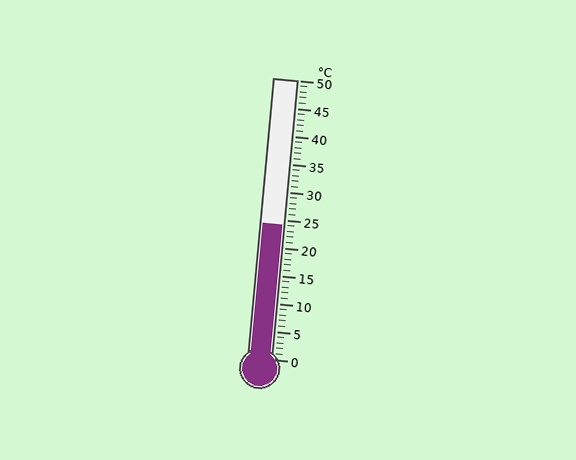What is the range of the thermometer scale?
The thermometer scale ranges from 0°C to 50°C.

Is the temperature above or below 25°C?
The temperature is below 25°C.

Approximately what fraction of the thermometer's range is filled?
The thermometer is filled to approximately 50% of its range.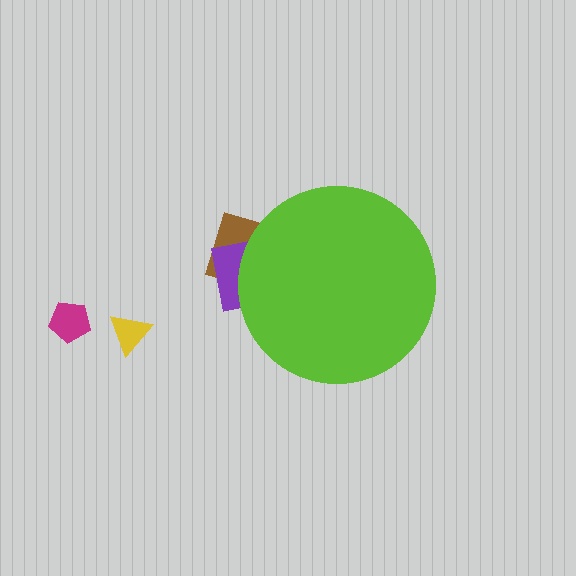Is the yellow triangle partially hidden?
No, the yellow triangle is fully visible.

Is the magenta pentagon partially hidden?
No, the magenta pentagon is fully visible.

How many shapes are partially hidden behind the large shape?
2 shapes are partially hidden.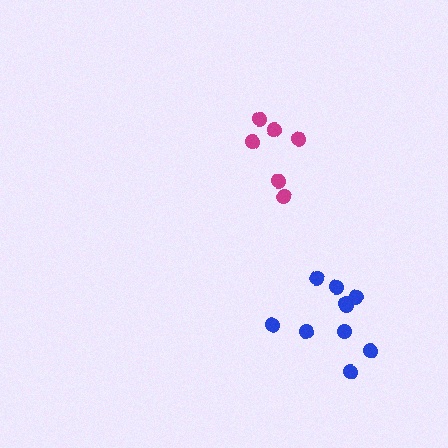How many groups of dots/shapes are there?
There are 2 groups.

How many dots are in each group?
Group 1: 6 dots, Group 2: 10 dots (16 total).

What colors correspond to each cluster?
The clusters are colored: magenta, blue.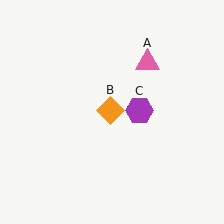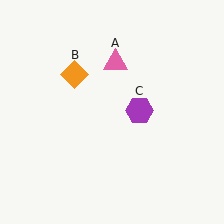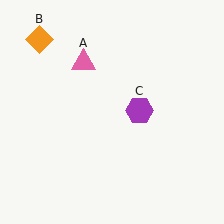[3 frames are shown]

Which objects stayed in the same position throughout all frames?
Purple hexagon (object C) remained stationary.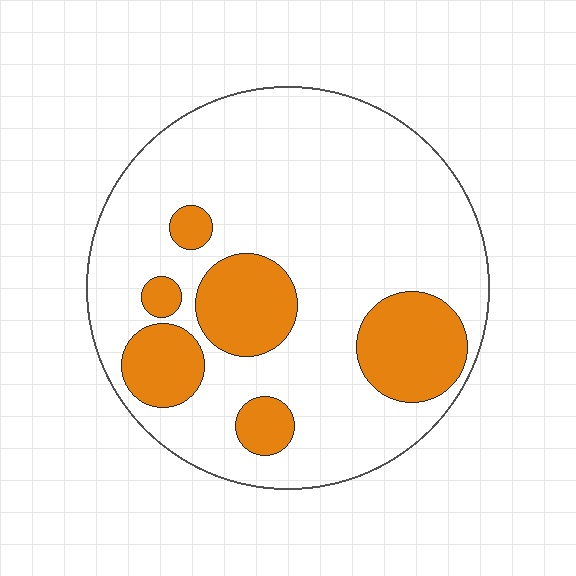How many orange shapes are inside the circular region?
6.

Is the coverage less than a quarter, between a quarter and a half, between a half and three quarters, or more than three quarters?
Less than a quarter.